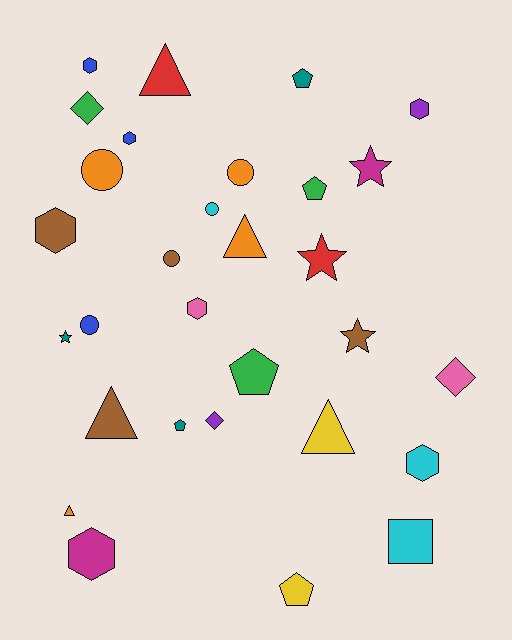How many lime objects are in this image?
There are no lime objects.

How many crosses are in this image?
There are no crosses.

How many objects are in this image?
There are 30 objects.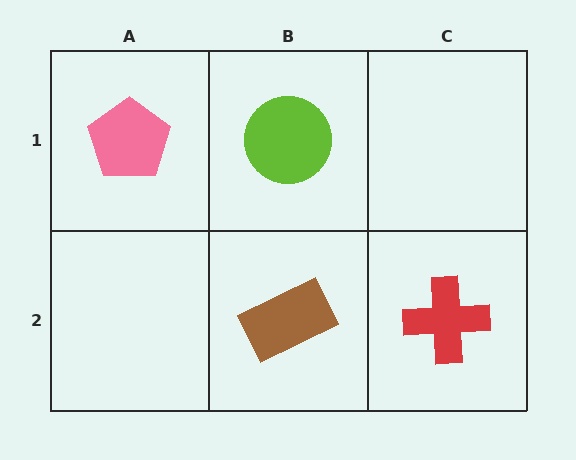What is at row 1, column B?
A lime circle.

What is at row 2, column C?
A red cross.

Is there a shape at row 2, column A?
No, that cell is empty.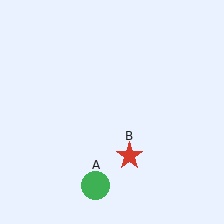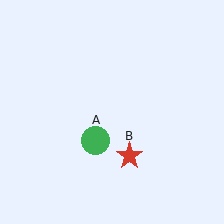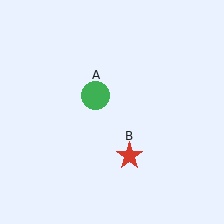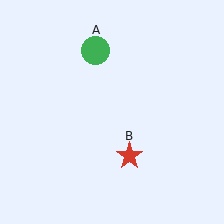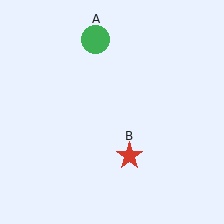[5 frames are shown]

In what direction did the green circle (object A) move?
The green circle (object A) moved up.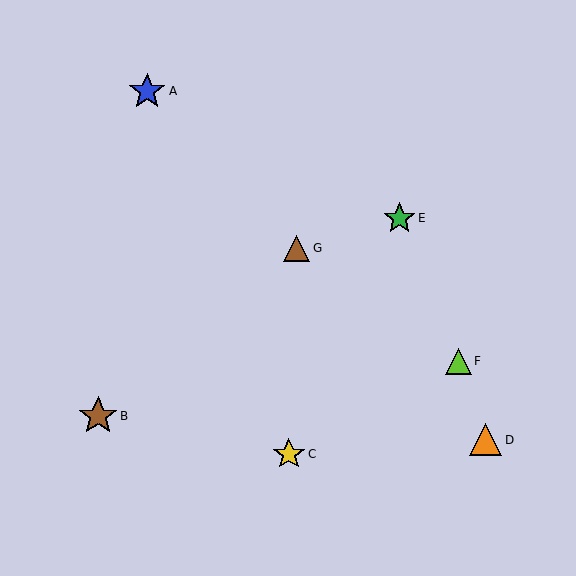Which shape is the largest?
The brown star (labeled B) is the largest.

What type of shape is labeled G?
Shape G is a brown triangle.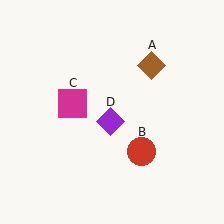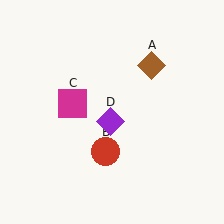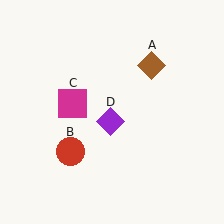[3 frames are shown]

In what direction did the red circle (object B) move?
The red circle (object B) moved left.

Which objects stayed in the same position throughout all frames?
Brown diamond (object A) and magenta square (object C) and purple diamond (object D) remained stationary.